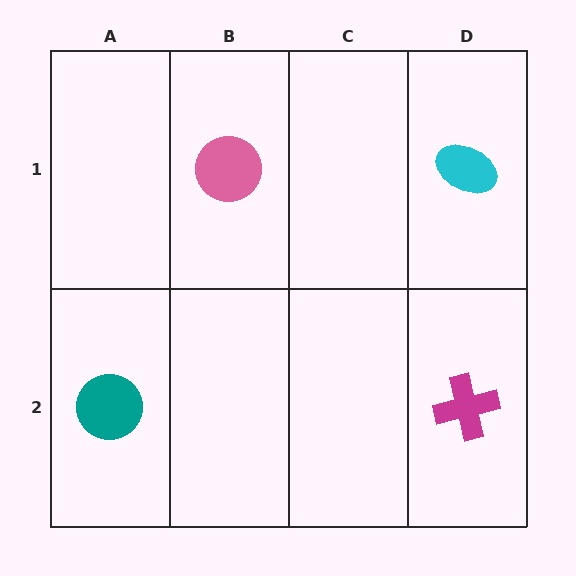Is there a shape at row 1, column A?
No, that cell is empty.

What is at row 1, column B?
A pink circle.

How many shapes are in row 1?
2 shapes.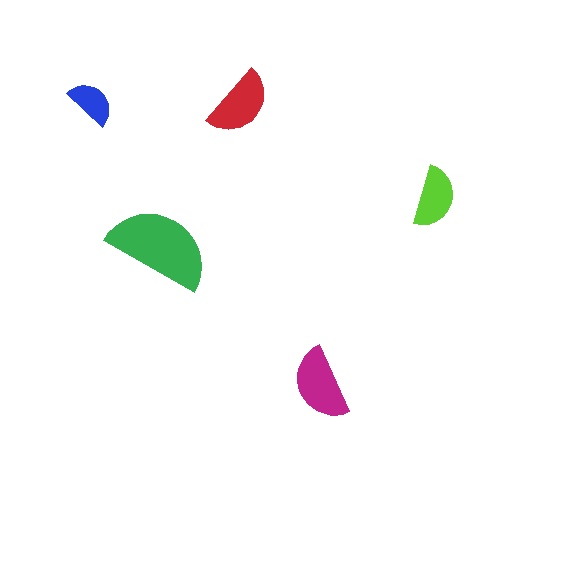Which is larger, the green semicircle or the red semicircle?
The green one.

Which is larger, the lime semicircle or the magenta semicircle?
The magenta one.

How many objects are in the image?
There are 5 objects in the image.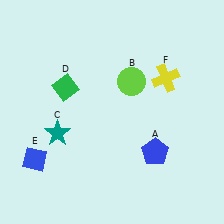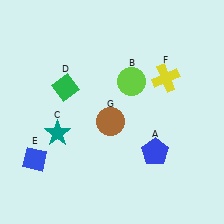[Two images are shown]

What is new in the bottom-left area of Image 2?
A brown circle (G) was added in the bottom-left area of Image 2.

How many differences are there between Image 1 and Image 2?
There is 1 difference between the two images.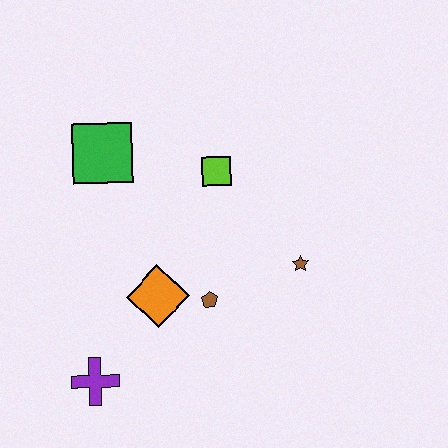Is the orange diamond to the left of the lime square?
Yes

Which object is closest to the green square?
The lime square is closest to the green square.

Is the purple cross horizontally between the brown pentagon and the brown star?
No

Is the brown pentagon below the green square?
Yes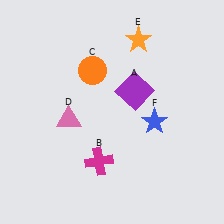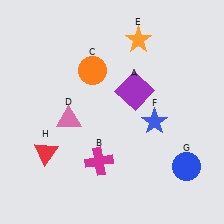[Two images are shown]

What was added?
A blue circle (G), a red triangle (H) were added in Image 2.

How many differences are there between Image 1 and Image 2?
There are 2 differences between the two images.